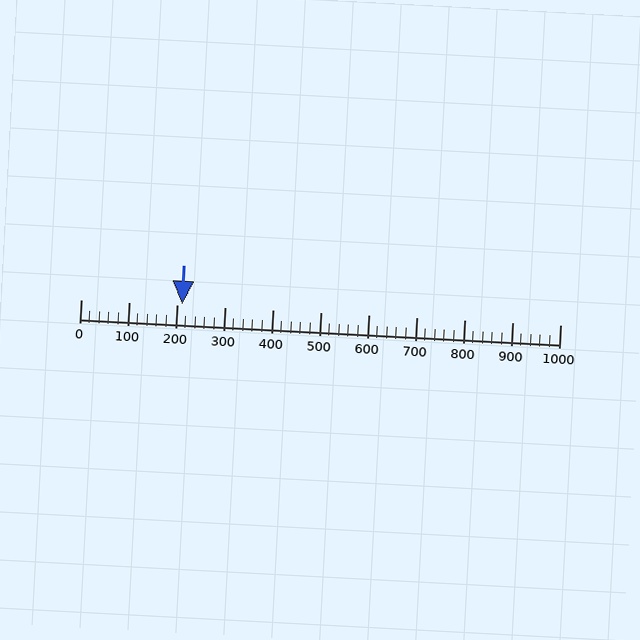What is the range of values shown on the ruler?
The ruler shows values from 0 to 1000.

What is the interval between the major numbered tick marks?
The major tick marks are spaced 100 units apart.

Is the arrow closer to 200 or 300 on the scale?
The arrow is closer to 200.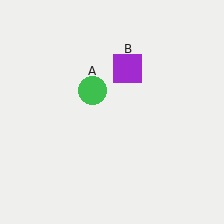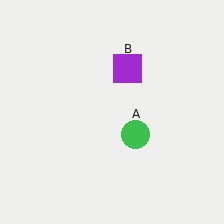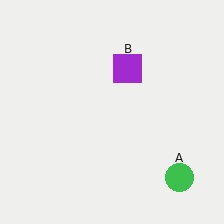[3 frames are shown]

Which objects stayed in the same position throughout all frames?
Purple square (object B) remained stationary.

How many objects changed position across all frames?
1 object changed position: green circle (object A).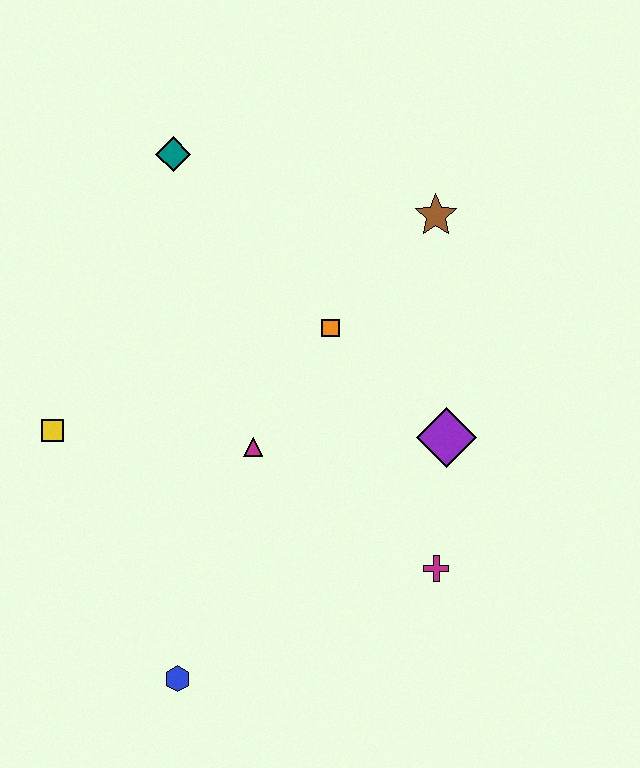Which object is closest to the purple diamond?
The magenta cross is closest to the purple diamond.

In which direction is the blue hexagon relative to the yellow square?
The blue hexagon is below the yellow square.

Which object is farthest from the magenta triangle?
The teal diamond is farthest from the magenta triangle.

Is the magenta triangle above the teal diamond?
No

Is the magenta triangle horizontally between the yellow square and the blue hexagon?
No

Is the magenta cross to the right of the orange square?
Yes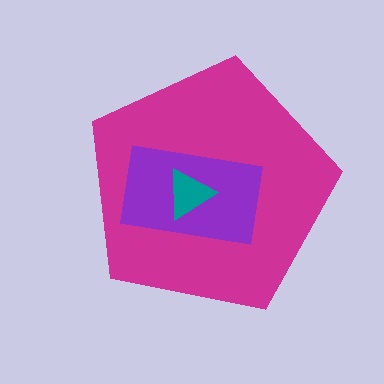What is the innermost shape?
The teal triangle.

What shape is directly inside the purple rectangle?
The teal triangle.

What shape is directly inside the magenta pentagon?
The purple rectangle.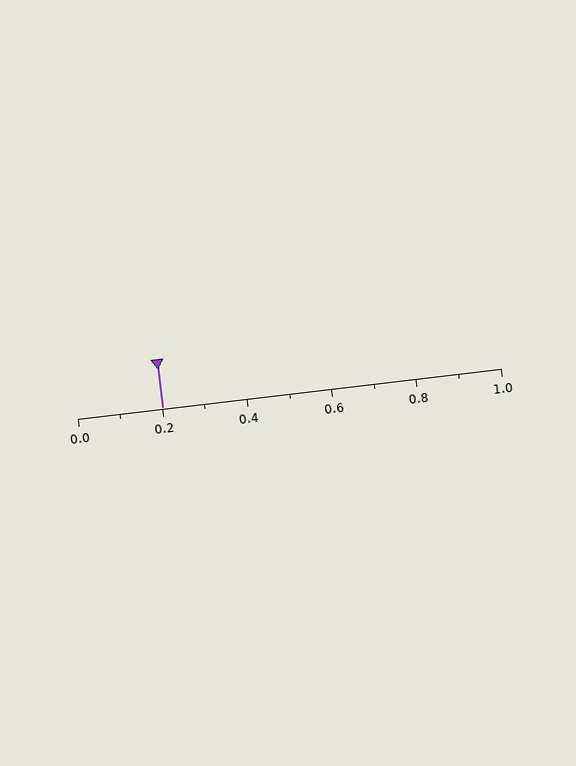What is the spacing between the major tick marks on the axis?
The major ticks are spaced 0.2 apart.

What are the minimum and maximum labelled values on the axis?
The axis runs from 0.0 to 1.0.